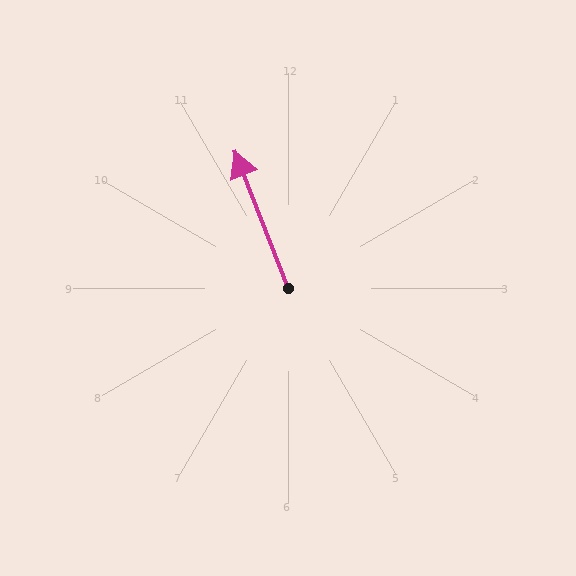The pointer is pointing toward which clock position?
Roughly 11 o'clock.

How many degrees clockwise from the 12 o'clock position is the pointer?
Approximately 339 degrees.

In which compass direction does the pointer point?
North.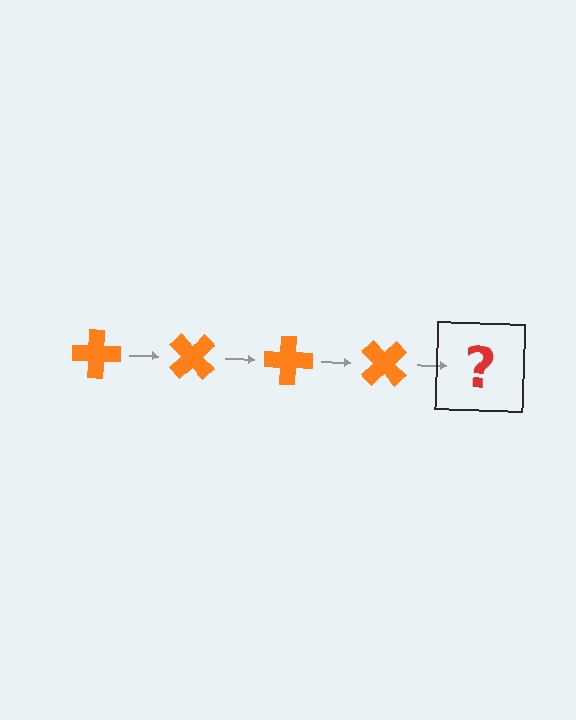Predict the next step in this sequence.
The next step is an orange cross rotated 180 degrees.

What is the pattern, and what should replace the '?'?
The pattern is that the cross rotates 45 degrees each step. The '?' should be an orange cross rotated 180 degrees.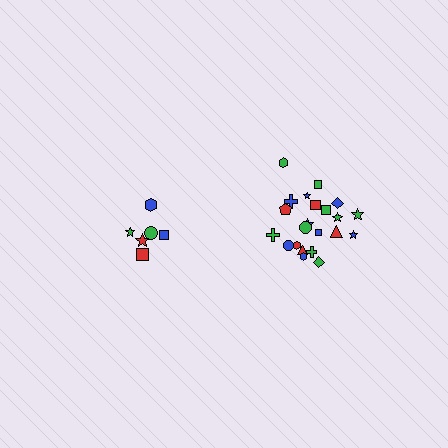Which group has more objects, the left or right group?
The right group.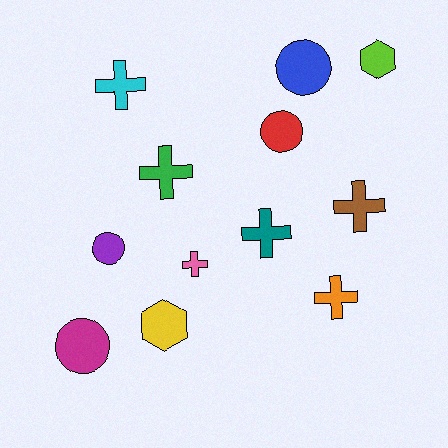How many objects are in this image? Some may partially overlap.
There are 12 objects.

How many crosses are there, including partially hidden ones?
There are 6 crosses.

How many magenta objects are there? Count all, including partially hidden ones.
There is 1 magenta object.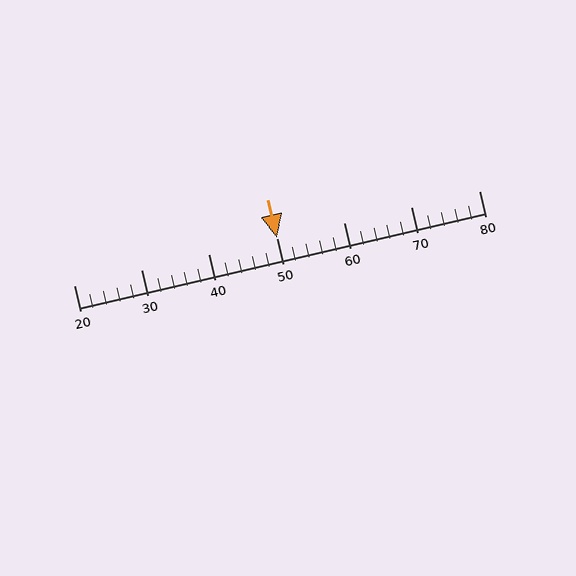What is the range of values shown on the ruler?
The ruler shows values from 20 to 80.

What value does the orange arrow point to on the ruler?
The orange arrow points to approximately 50.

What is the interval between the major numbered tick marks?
The major tick marks are spaced 10 units apart.